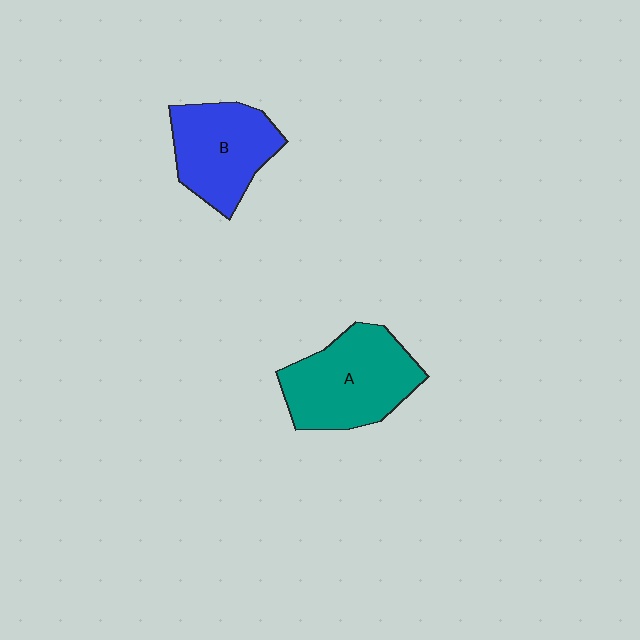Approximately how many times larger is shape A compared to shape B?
Approximately 1.2 times.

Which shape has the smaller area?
Shape B (blue).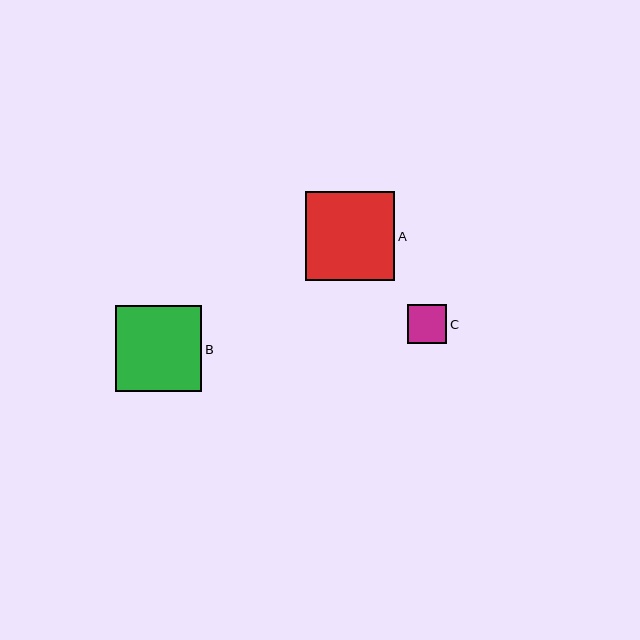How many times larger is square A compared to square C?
Square A is approximately 2.3 times the size of square C.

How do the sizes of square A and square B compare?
Square A and square B are approximately the same size.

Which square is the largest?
Square A is the largest with a size of approximately 89 pixels.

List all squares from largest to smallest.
From largest to smallest: A, B, C.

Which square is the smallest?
Square C is the smallest with a size of approximately 40 pixels.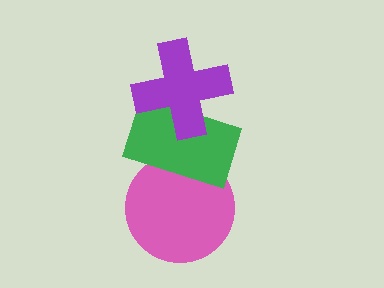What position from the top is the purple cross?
The purple cross is 1st from the top.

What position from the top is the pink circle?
The pink circle is 3rd from the top.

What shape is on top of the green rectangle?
The purple cross is on top of the green rectangle.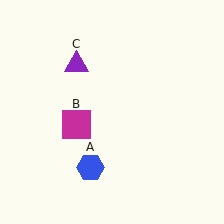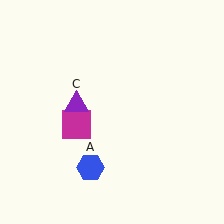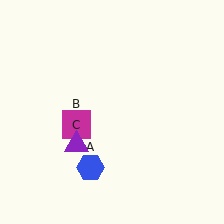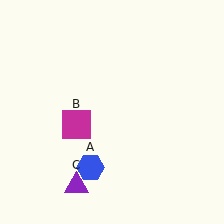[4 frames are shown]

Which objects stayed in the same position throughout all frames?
Blue hexagon (object A) and magenta square (object B) remained stationary.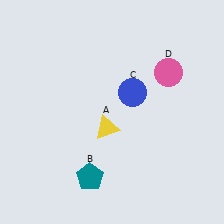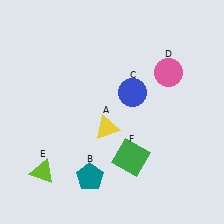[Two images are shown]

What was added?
A lime triangle (E), a green square (F) were added in Image 2.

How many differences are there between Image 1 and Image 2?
There are 2 differences between the two images.